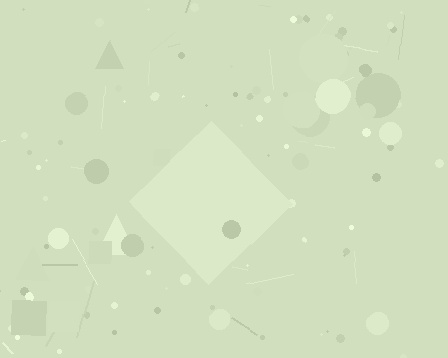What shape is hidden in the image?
A diamond is hidden in the image.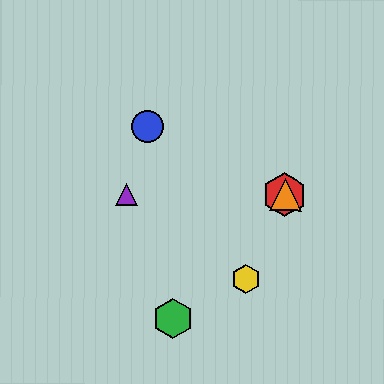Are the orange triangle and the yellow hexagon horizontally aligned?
No, the orange triangle is at y≈195 and the yellow hexagon is at y≈279.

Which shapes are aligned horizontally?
The red hexagon, the purple triangle, the orange triangle are aligned horizontally.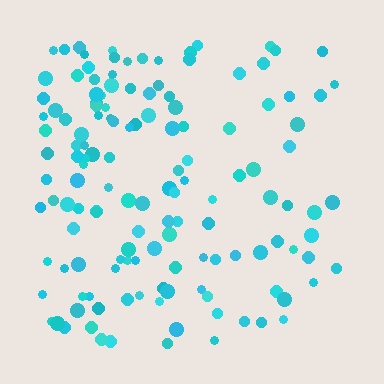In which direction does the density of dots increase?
From right to left, with the left side densest.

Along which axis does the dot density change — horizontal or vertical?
Horizontal.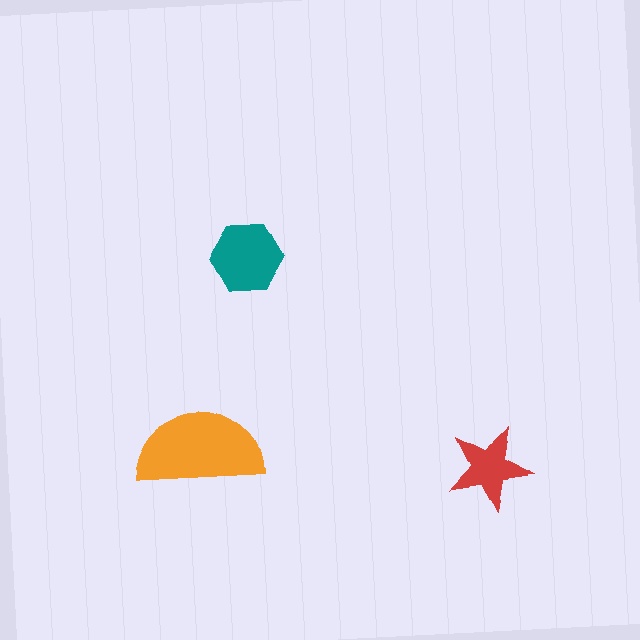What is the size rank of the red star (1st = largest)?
3rd.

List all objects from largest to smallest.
The orange semicircle, the teal hexagon, the red star.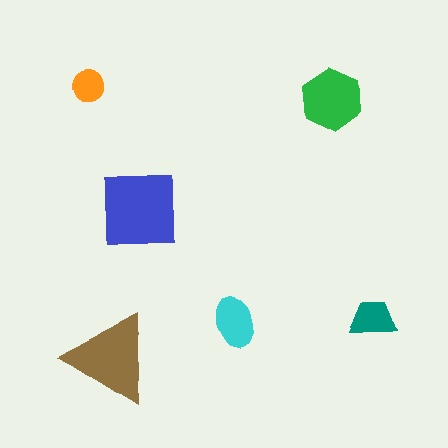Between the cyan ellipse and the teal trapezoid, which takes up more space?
The cyan ellipse.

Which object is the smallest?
The orange circle.